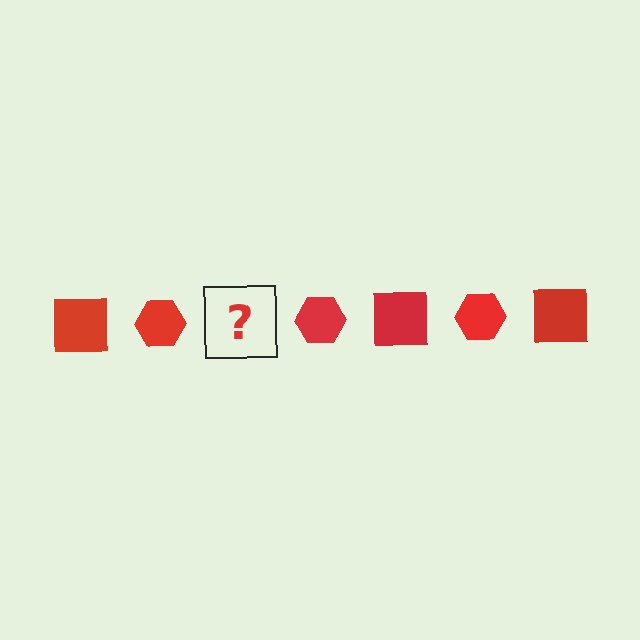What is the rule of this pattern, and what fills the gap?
The rule is that the pattern cycles through square, hexagon shapes in red. The gap should be filled with a red square.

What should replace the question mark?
The question mark should be replaced with a red square.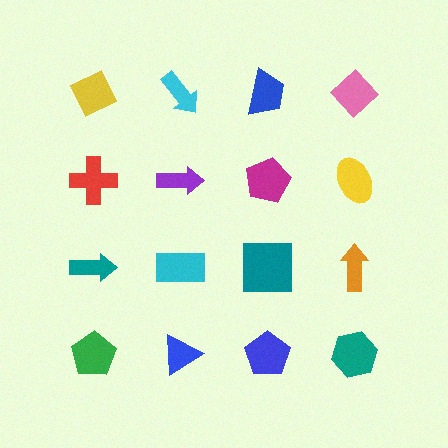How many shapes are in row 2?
4 shapes.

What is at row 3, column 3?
A teal square.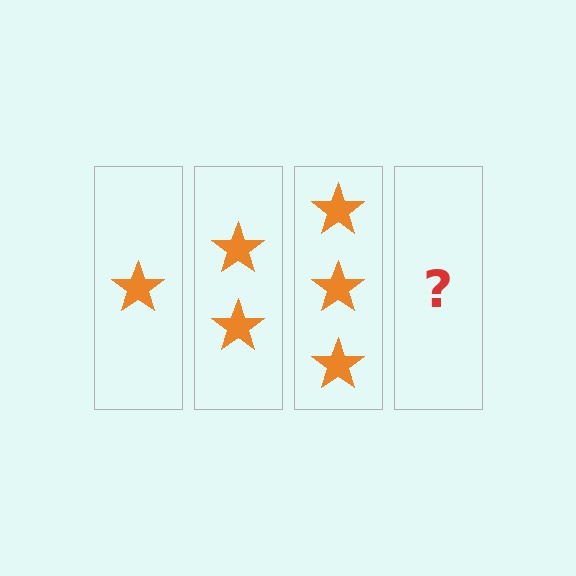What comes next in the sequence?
The next element should be 4 stars.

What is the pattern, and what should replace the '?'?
The pattern is that each step adds one more star. The '?' should be 4 stars.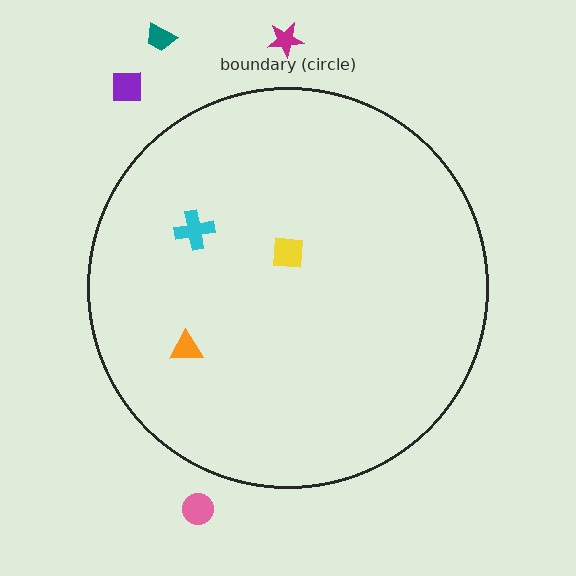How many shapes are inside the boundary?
3 inside, 4 outside.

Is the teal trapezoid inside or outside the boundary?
Outside.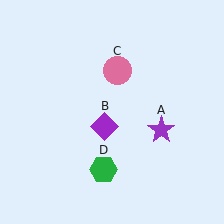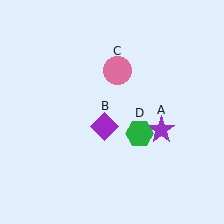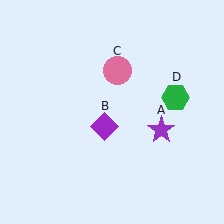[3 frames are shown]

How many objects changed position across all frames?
1 object changed position: green hexagon (object D).